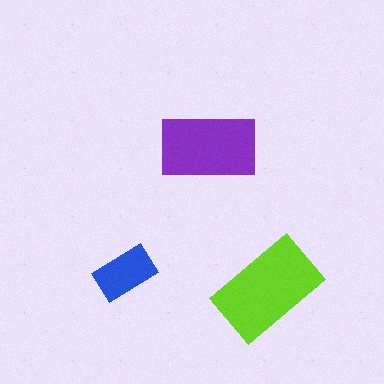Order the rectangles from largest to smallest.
the lime one, the purple one, the blue one.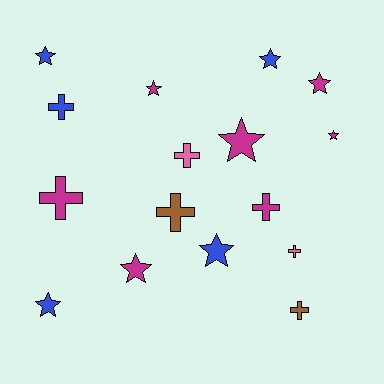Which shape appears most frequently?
Star, with 9 objects.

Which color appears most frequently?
Magenta, with 7 objects.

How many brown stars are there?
There are no brown stars.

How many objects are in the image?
There are 16 objects.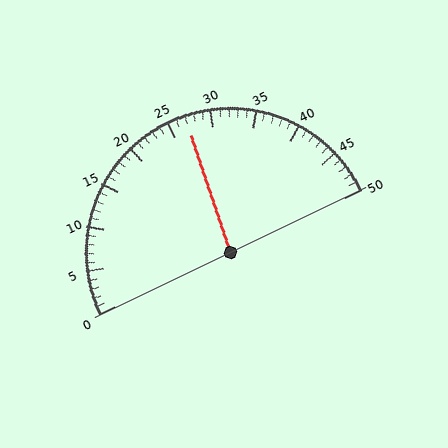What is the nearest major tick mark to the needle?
The nearest major tick mark is 25.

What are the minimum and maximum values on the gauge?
The gauge ranges from 0 to 50.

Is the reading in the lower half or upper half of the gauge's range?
The reading is in the upper half of the range (0 to 50).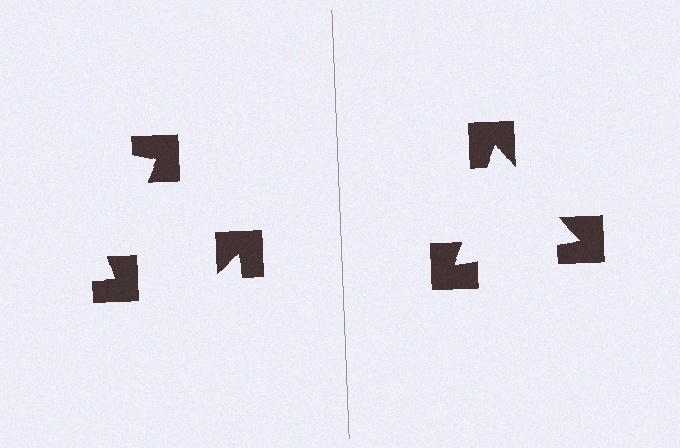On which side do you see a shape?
An illusory triangle appears on the right side. On the left side the wedge cuts are rotated, so no coherent shape forms.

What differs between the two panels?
The notched squares are positioned identically on both sides; only the wedge orientations differ. On the right they align to a triangle; on the left they are misaligned.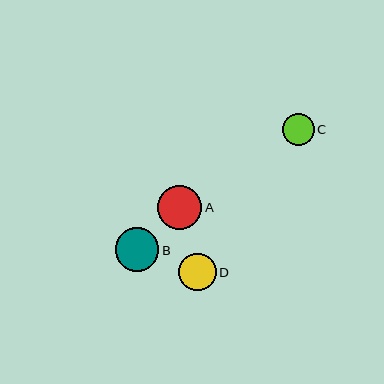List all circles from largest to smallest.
From largest to smallest: A, B, D, C.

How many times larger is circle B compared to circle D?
Circle B is approximately 1.2 times the size of circle D.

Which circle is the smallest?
Circle C is the smallest with a size of approximately 32 pixels.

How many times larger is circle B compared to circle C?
Circle B is approximately 1.4 times the size of circle C.